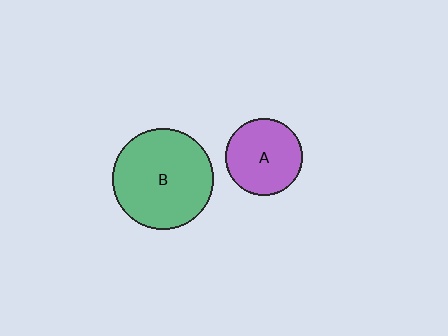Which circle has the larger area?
Circle B (green).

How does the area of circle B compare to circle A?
Approximately 1.7 times.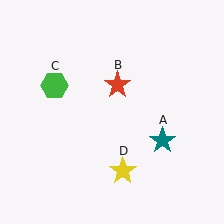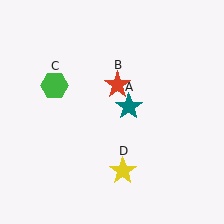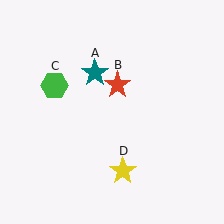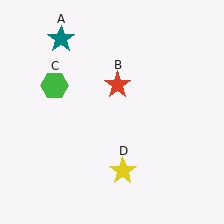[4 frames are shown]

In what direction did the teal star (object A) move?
The teal star (object A) moved up and to the left.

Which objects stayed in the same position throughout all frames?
Red star (object B) and green hexagon (object C) and yellow star (object D) remained stationary.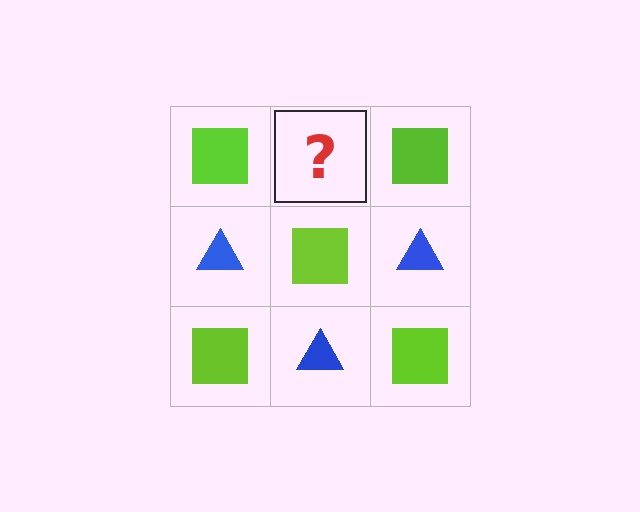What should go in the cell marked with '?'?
The missing cell should contain a blue triangle.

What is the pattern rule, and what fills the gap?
The rule is that it alternates lime square and blue triangle in a checkerboard pattern. The gap should be filled with a blue triangle.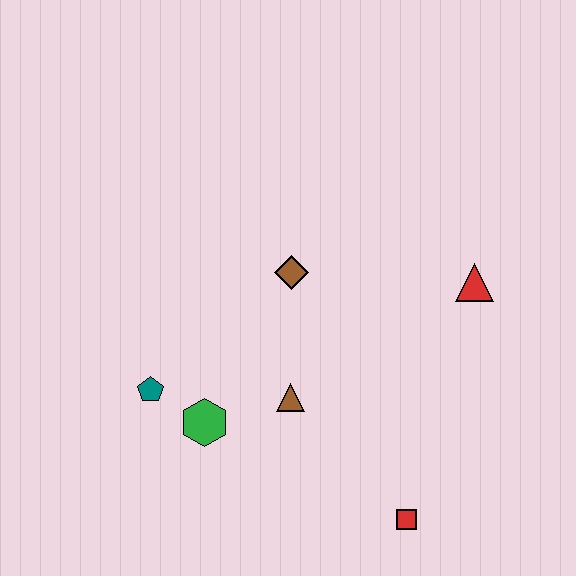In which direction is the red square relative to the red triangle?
The red square is below the red triangle.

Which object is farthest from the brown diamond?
The red square is farthest from the brown diamond.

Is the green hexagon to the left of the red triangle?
Yes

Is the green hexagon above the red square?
Yes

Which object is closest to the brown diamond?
The brown triangle is closest to the brown diamond.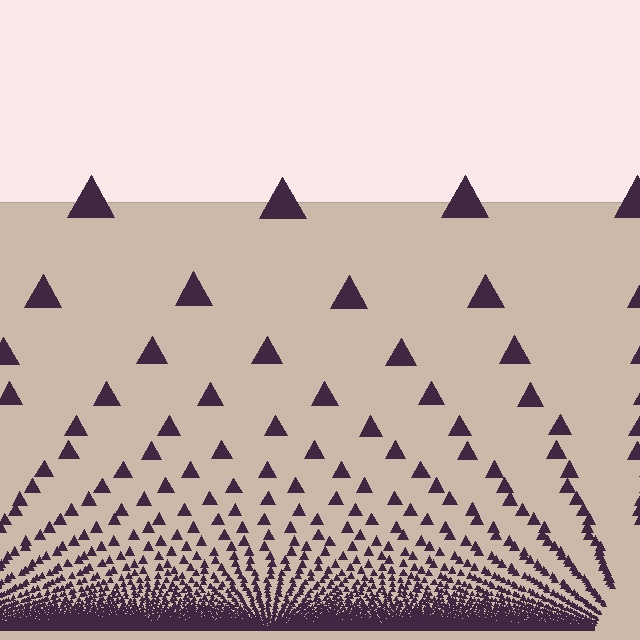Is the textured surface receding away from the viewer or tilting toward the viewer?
The surface appears to tilt toward the viewer. Texture elements get larger and sparser toward the top.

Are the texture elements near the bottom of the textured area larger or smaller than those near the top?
Smaller. The gradient is inverted — elements near the bottom are smaller and denser.